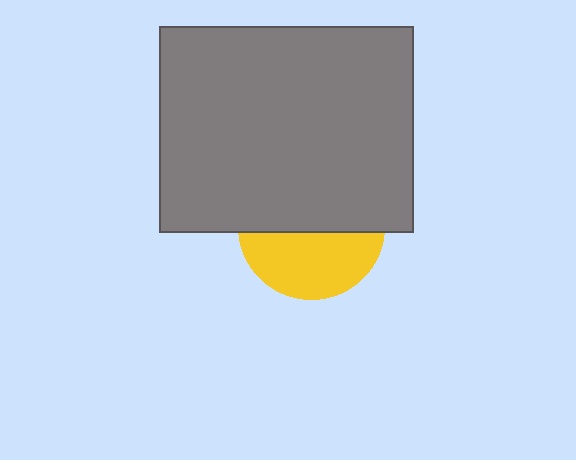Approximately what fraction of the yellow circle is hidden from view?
Roughly 56% of the yellow circle is hidden behind the gray rectangle.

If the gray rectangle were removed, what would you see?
You would see the complete yellow circle.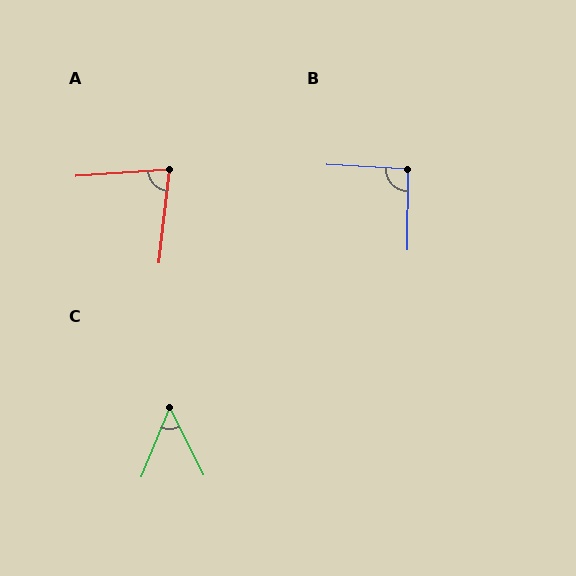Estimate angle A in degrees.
Approximately 80 degrees.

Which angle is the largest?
B, at approximately 93 degrees.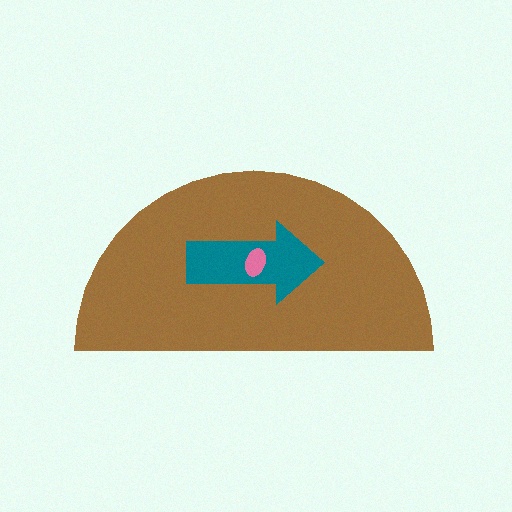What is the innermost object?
The pink ellipse.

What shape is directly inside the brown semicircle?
The teal arrow.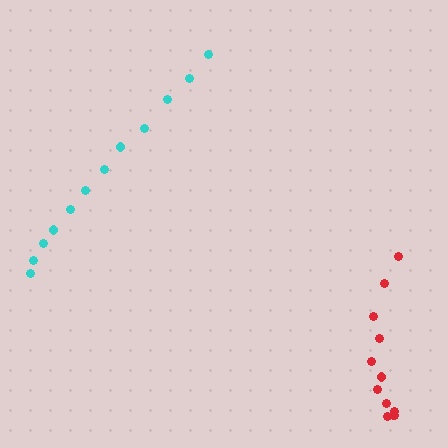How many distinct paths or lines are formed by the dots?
There are 2 distinct paths.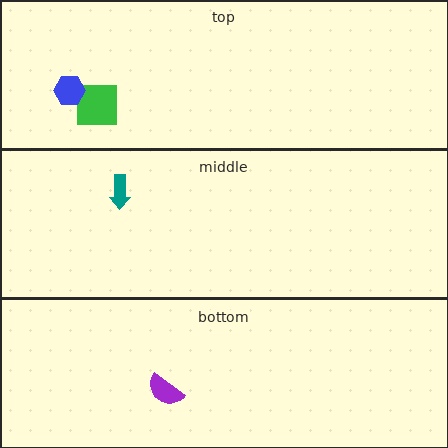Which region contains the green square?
The top region.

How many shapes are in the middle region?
1.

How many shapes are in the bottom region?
1.